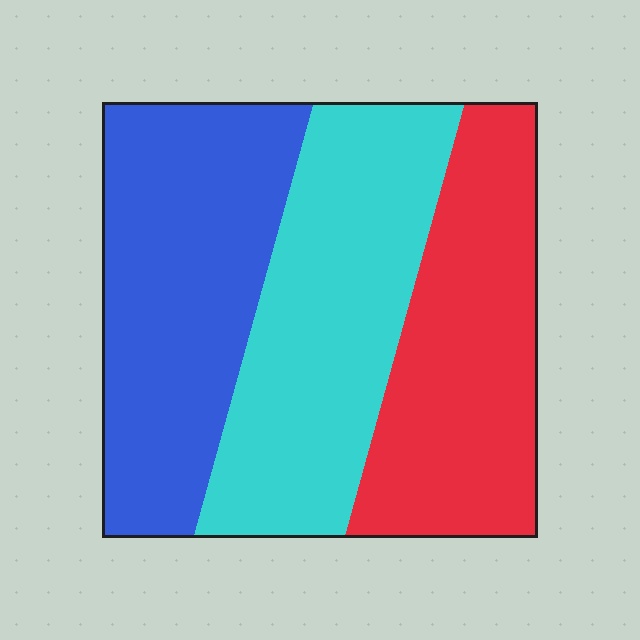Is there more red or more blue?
Blue.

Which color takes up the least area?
Red, at roughly 30%.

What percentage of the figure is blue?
Blue covers about 35% of the figure.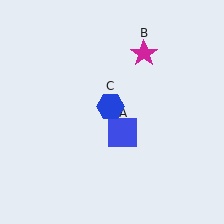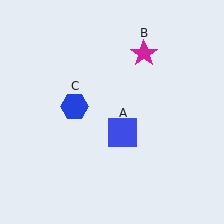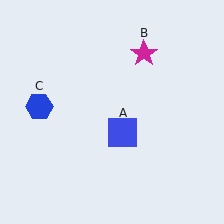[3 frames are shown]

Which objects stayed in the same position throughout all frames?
Blue square (object A) and magenta star (object B) remained stationary.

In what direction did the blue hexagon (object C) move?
The blue hexagon (object C) moved left.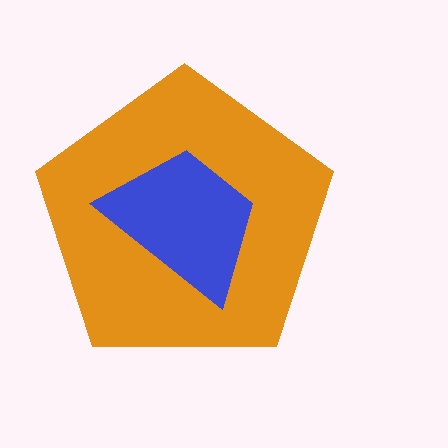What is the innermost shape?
The blue trapezoid.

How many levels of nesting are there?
2.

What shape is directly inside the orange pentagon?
The blue trapezoid.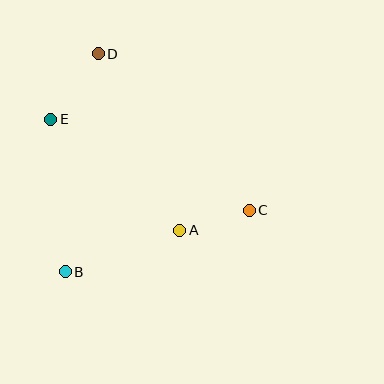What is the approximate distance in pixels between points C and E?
The distance between C and E is approximately 218 pixels.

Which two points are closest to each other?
Points A and C are closest to each other.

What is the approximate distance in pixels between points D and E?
The distance between D and E is approximately 81 pixels.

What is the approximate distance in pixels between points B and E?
The distance between B and E is approximately 153 pixels.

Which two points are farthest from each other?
Points B and D are farthest from each other.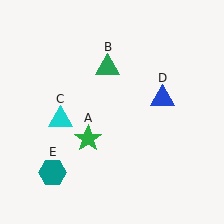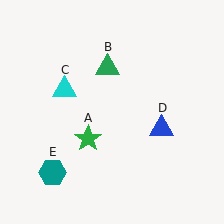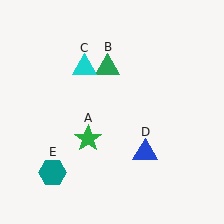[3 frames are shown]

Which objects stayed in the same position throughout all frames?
Green star (object A) and green triangle (object B) and teal hexagon (object E) remained stationary.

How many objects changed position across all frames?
2 objects changed position: cyan triangle (object C), blue triangle (object D).